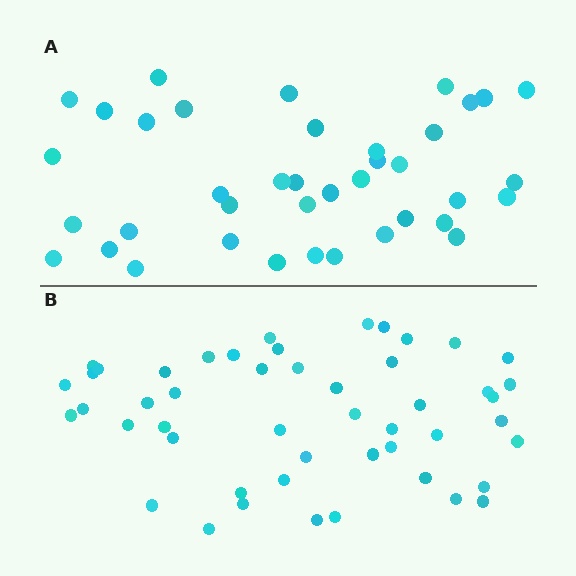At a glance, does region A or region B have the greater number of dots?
Region B (the bottom region) has more dots.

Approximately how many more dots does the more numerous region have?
Region B has roughly 10 or so more dots than region A.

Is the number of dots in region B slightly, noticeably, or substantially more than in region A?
Region B has noticeably more, but not dramatically so. The ratio is roughly 1.3 to 1.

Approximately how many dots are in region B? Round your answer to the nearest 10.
About 50 dots. (The exact count is 49, which rounds to 50.)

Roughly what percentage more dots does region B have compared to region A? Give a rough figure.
About 25% more.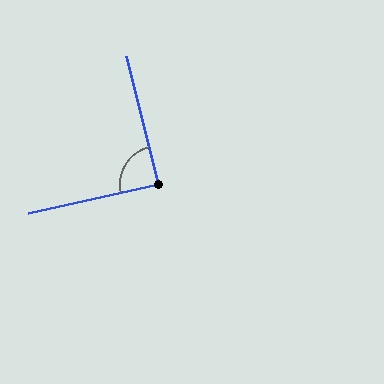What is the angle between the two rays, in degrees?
Approximately 88 degrees.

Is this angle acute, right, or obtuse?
It is approximately a right angle.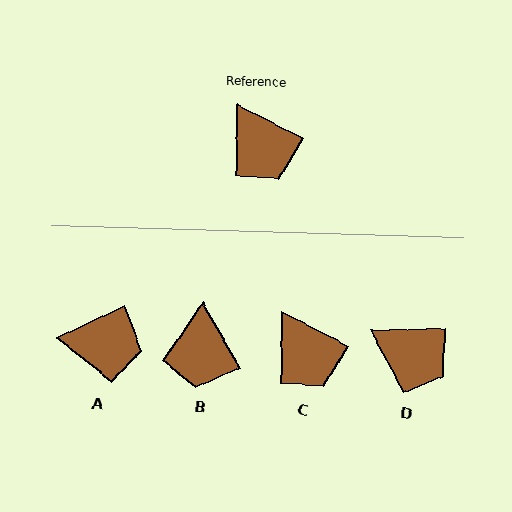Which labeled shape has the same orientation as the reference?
C.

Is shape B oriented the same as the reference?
No, it is off by about 34 degrees.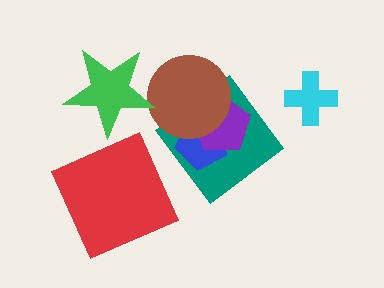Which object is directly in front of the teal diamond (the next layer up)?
The blue pentagon is directly in front of the teal diamond.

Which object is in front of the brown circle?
The green star is in front of the brown circle.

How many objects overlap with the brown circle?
4 objects overlap with the brown circle.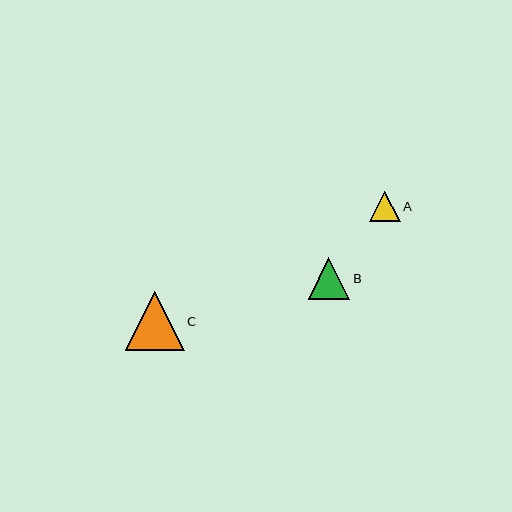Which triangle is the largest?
Triangle C is the largest with a size of approximately 59 pixels.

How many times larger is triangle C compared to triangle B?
Triangle C is approximately 1.4 times the size of triangle B.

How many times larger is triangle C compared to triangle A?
Triangle C is approximately 1.9 times the size of triangle A.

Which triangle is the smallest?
Triangle A is the smallest with a size of approximately 31 pixels.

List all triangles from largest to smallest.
From largest to smallest: C, B, A.